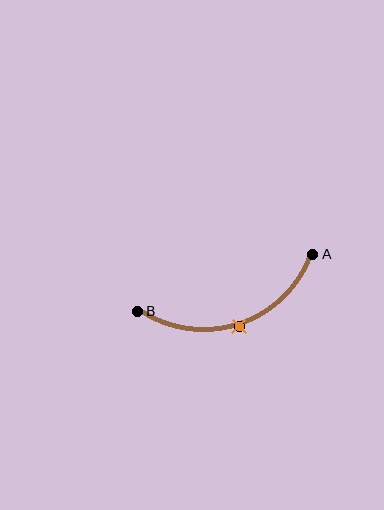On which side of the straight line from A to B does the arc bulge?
The arc bulges below the straight line connecting A and B.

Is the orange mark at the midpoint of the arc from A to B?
Yes. The orange mark lies on the arc at equal arc-length from both A and B — it is the arc midpoint.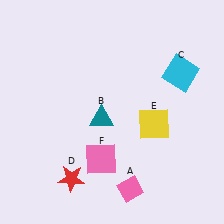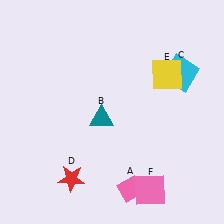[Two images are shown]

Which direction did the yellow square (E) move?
The yellow square (E) moved up.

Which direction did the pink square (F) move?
The pink square (F) moved right.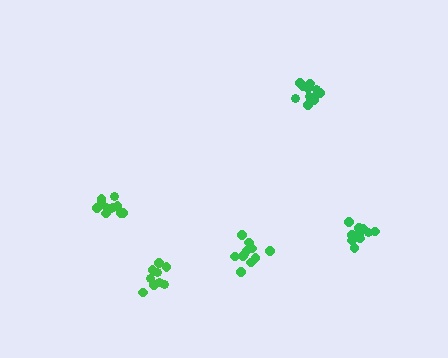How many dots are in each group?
Group 1: 12 dots, Group 2: 11 dots, Group 3: 9 dots, Group 4: 12 dots, Group 5: 11 dots (55 total).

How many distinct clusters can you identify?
There are 5 distinct clusters.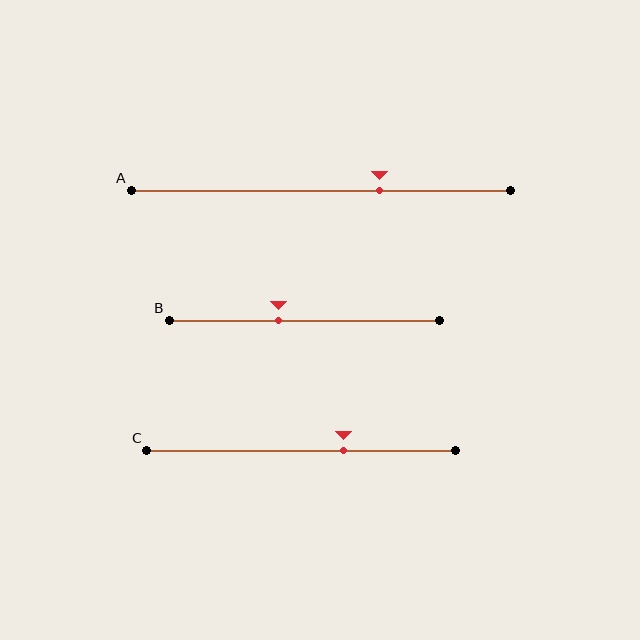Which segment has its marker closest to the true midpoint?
Segment B has its marker closest to the true midpoint.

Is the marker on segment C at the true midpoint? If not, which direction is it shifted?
No, the marker on segment C is shifted to the right by about 14% of the segment length.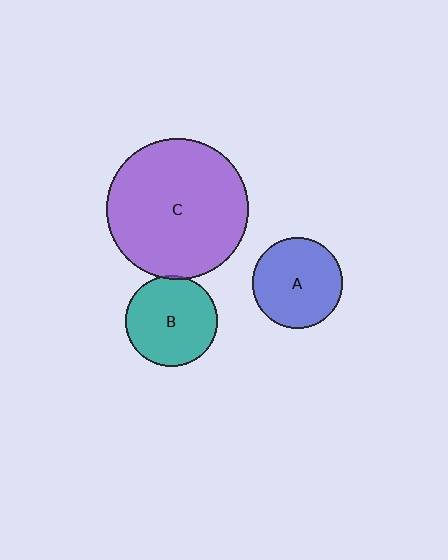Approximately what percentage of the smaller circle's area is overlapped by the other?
Approximately 5%.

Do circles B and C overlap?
Yes.